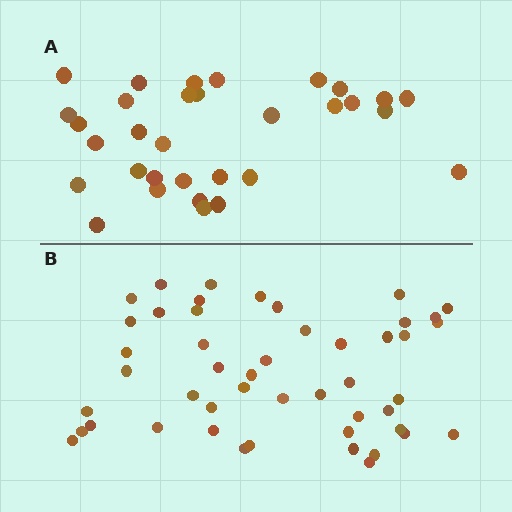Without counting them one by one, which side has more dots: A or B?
Region B (the bottom region) has more dots.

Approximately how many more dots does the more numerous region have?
Region B has approximately 15 more dots than region A.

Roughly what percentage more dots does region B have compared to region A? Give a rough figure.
About 50% more.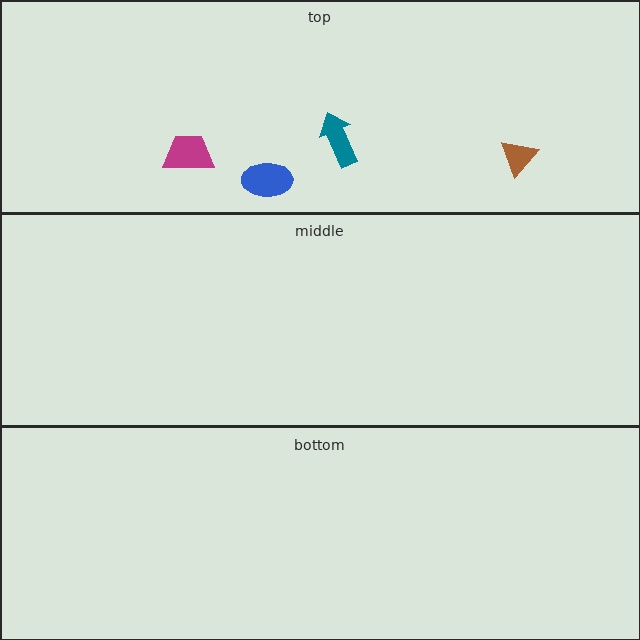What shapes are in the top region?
The brown triangle, the teal arrow, the magenta trapezoid, the blue ellipse.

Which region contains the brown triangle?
The top region.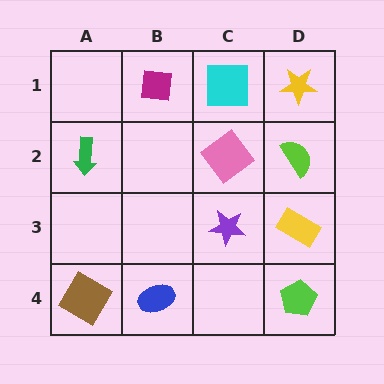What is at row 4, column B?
A blue ellipse.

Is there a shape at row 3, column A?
No, that cell is empty.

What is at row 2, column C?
A pink diamond.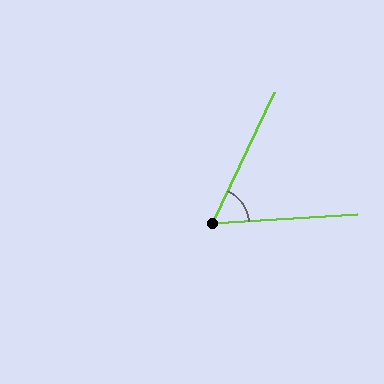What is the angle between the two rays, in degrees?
Approximately 61 degrees.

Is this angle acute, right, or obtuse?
It is acute.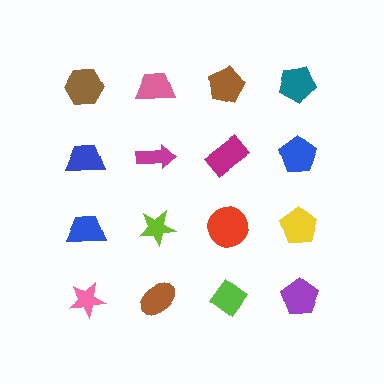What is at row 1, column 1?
A brown hexagon.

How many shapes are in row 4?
4 shapes.